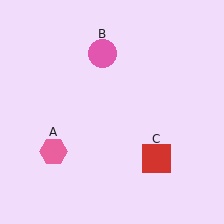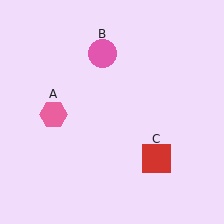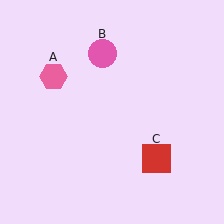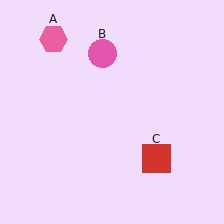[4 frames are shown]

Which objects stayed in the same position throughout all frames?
Pink circle (object B) and red square (object C) remained stationary.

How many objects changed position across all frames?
1 object changed position: pink hexagon (object A).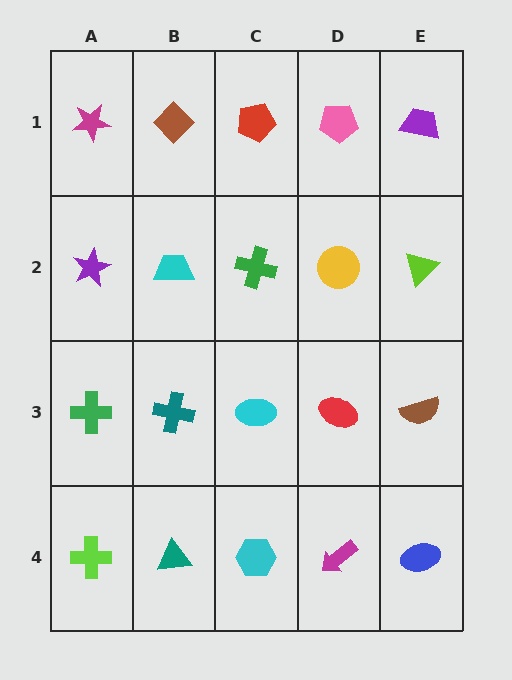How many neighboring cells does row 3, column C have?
4.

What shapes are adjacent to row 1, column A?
A purple star (row 2, column A), a brown diamond (row 1, column B).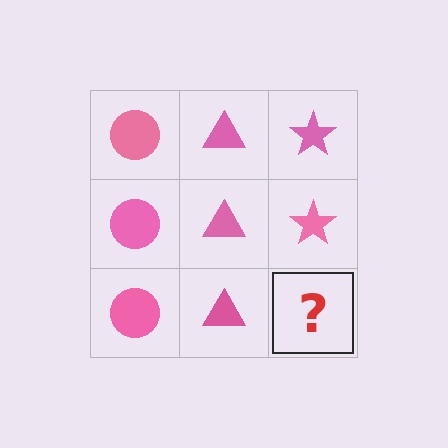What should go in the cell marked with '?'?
The missing cell should contain a pink star.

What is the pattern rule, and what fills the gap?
The rule is that each column has a consistent shape. The gap should be filled with a pink star.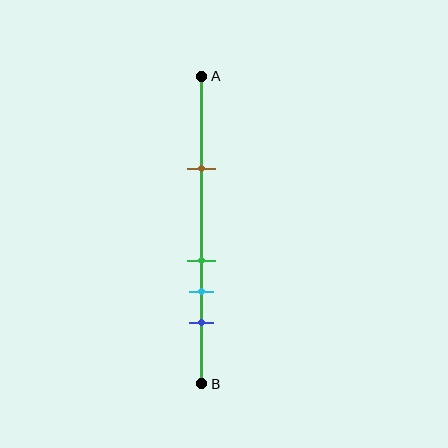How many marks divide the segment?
There are 4 marks dividing the segment.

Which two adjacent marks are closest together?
The green and cyan marks are the closest adjacent pair.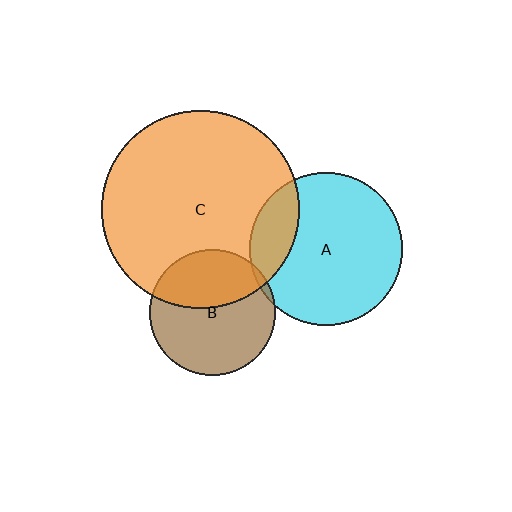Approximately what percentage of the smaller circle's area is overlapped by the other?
Approximately 40%.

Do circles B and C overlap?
Yes.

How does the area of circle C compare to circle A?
Approximately 1.7 times.